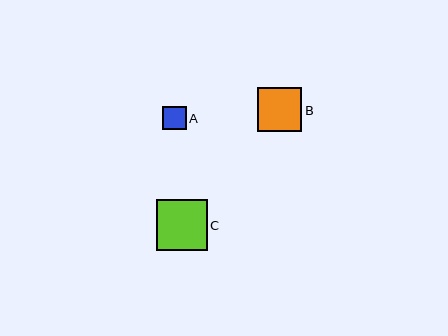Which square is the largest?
Square C is the largest with a size of approximately 51 pixels.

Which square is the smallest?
Square A is the smallest with a size of approximately 24 pixels.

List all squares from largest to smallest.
From largest to smallest: C, B, A.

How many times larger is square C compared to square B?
Square C is approximately 1.1 times the size of square B.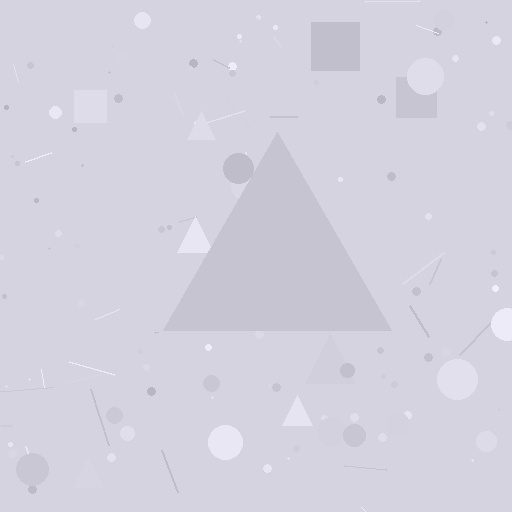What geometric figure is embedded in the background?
A triangle is embedded in the background.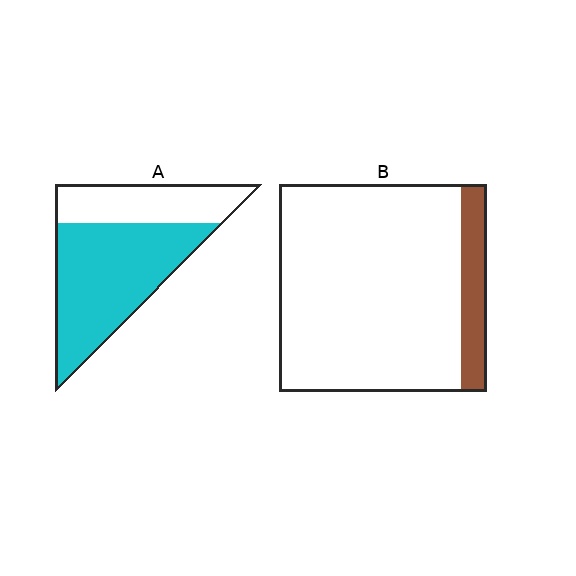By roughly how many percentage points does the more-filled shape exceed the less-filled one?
By roughly 55 percentage points (A over B).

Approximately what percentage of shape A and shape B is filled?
A is approximately 65% and B is approximately 10%.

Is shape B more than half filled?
No.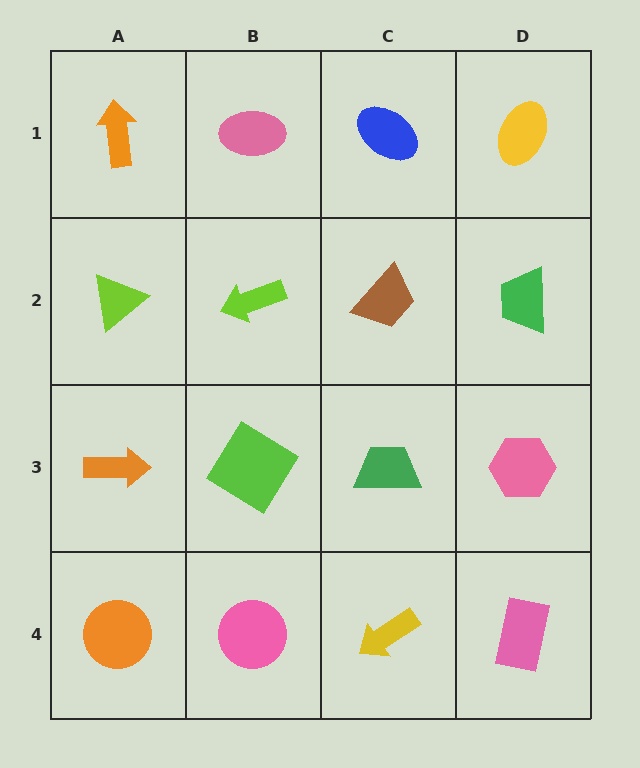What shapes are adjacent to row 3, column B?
A lime arrow (row 2, column B), a pink circle (row 4, column B), an orange arrow (row 3, column A), a green trapezoid (row 3, column C).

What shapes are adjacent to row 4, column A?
An orange arrow (row 3, column A), a pink circle (row 4, column B).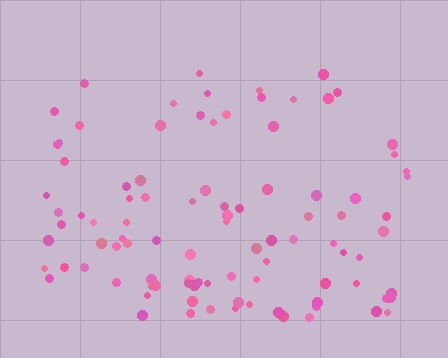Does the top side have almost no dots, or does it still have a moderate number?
Still a moderate number, just noticeably fewer than the bottom.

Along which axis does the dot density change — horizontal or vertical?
Vertical.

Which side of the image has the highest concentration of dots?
The bottom.